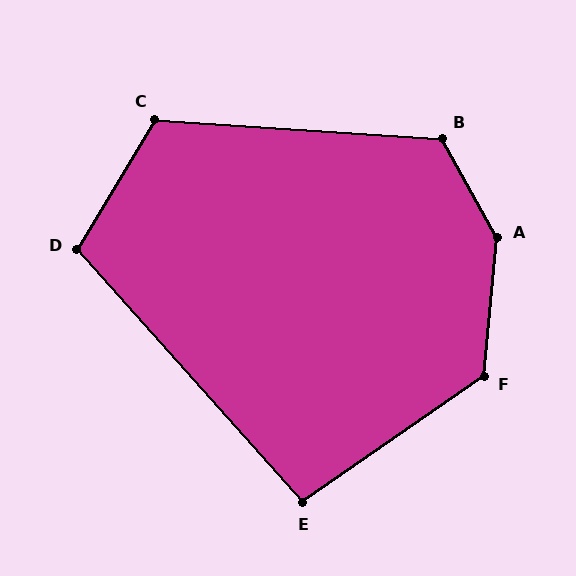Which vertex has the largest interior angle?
A, at approximately 146 degrees.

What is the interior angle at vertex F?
Approximately 130 degrees (obtuse).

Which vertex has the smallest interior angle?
E, at approximately 97 degrees.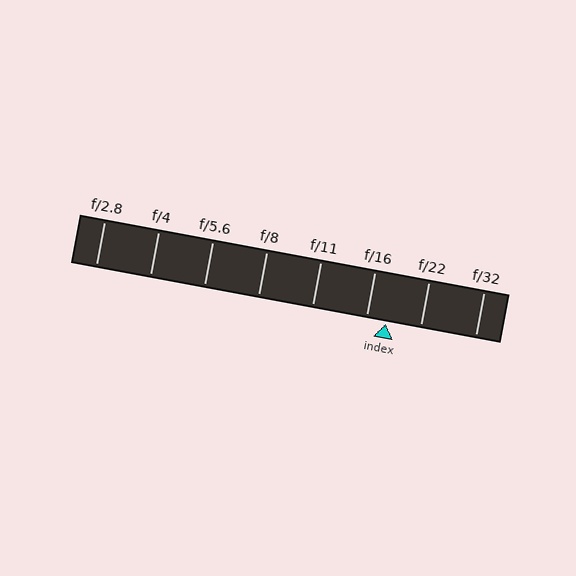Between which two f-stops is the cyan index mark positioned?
The index mark is between f/16 and f/22.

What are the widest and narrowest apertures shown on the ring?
The widest aperture shown is f/2.8 and the narrowest is f/32.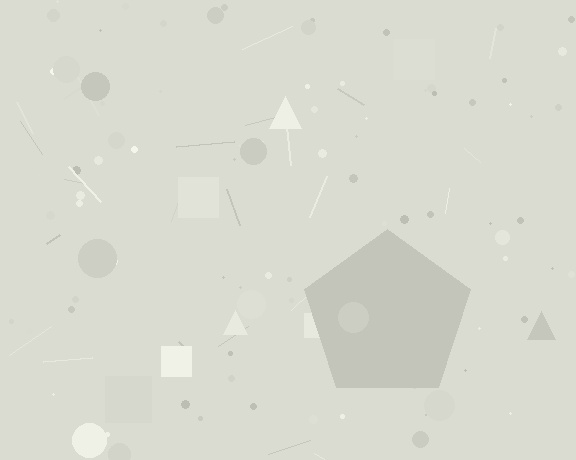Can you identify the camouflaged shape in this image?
The camouflaged shape is a pentagon.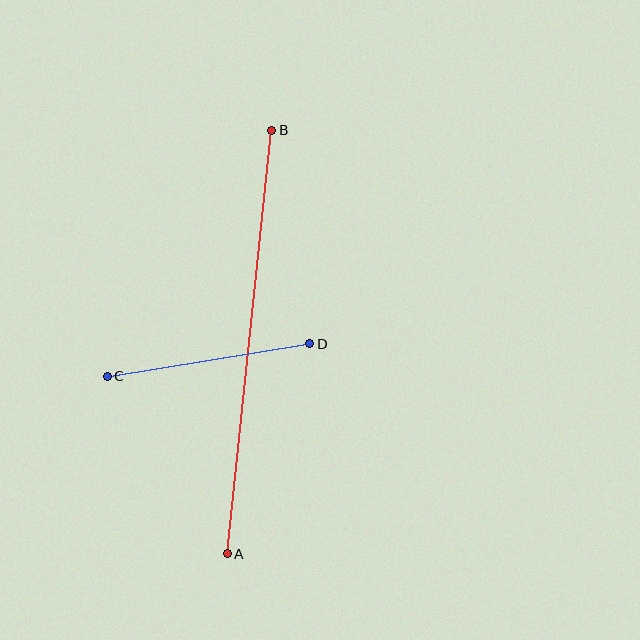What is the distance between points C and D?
The distance is approximately 205 pixels.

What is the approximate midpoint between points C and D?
The midpoint is at approximately (209, 360) pixels.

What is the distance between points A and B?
The distance is approximately 426 pixels.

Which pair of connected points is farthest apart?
Points A and B are farthest apart.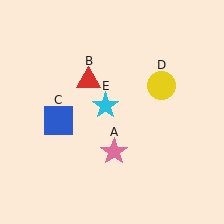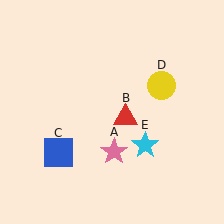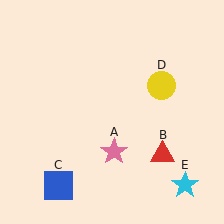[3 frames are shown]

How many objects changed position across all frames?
3 objects changed position: red triangle (object B), blue square (object C), cyan star (object E).